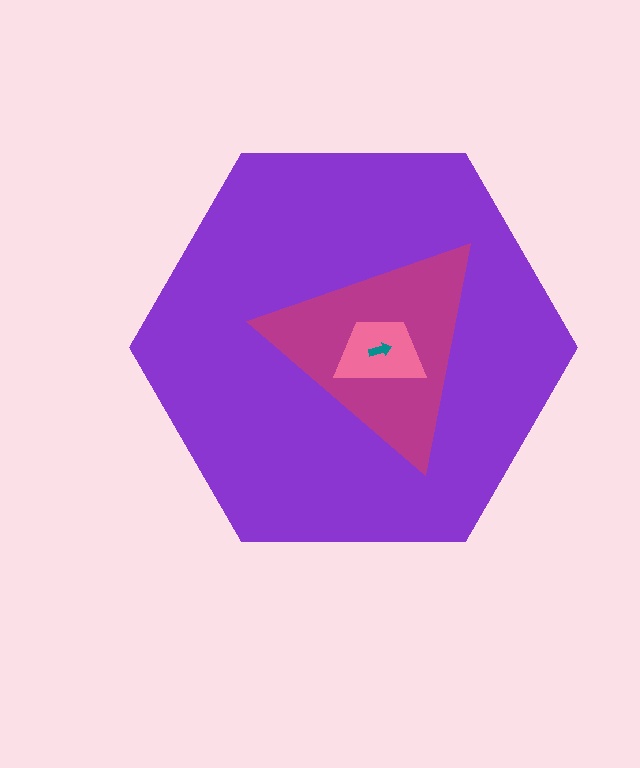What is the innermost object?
The teal arrow.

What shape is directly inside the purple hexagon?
The magenta triangle.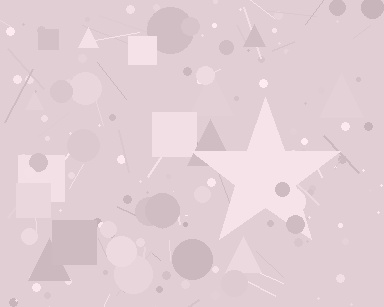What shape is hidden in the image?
A star is hidden in the image.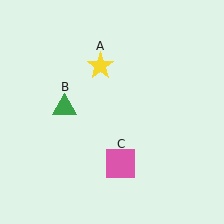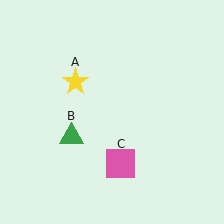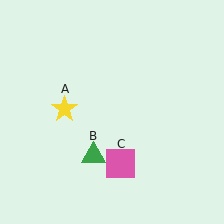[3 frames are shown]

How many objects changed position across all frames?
2 objects changed position: yellow star (object A), green triangle (object B).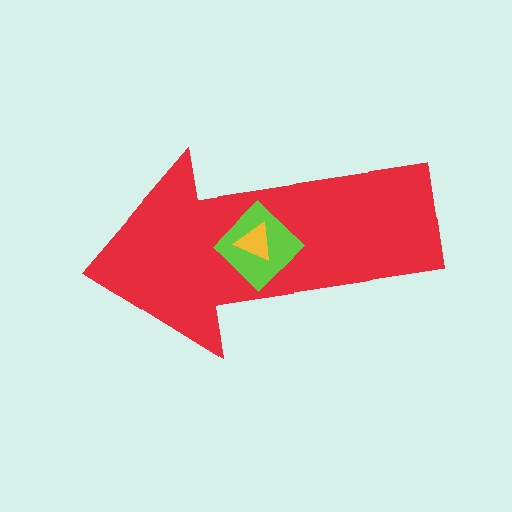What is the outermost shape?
The red arrow.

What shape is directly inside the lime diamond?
The yellow triangle.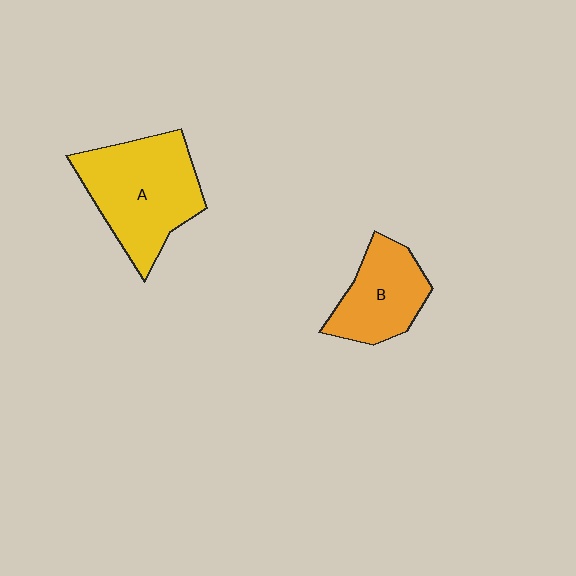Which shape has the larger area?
Shape A (yellow).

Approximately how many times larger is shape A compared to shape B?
Approximately 1.5 times.